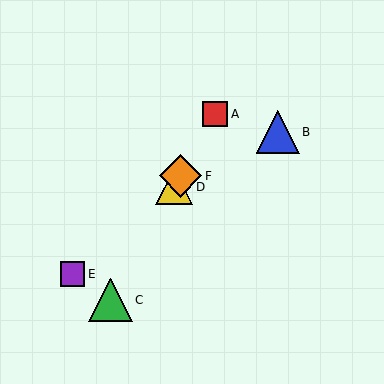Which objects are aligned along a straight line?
Objects A, C, D, F are aligned along a straight line.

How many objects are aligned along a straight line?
4 objects (A, C, D, F) are aligned along a straight line.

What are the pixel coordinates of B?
Object B is at (278, 132).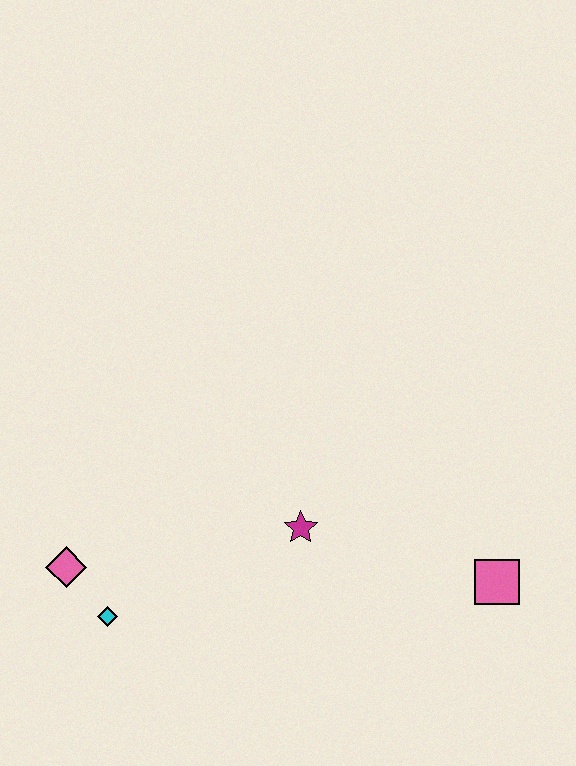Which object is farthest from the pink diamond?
The pink square is farthest from the pink diamond.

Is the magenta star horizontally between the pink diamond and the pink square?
Yes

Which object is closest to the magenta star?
The pink square is closest to the magenta star.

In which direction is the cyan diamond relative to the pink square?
The cyan diamond is to the left of the pink square.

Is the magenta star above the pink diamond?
Yes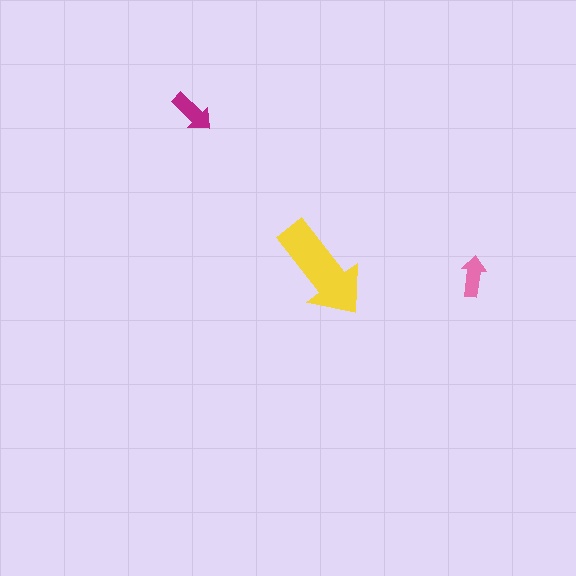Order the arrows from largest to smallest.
the yellow one, the magenta one, the pink one.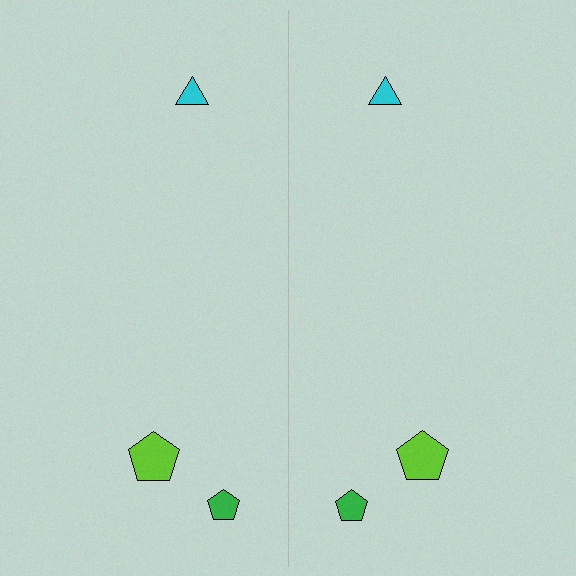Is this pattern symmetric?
Yes, this pattern has bilateral (reflection) symmetry.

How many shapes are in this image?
There are 6 shapes in this image.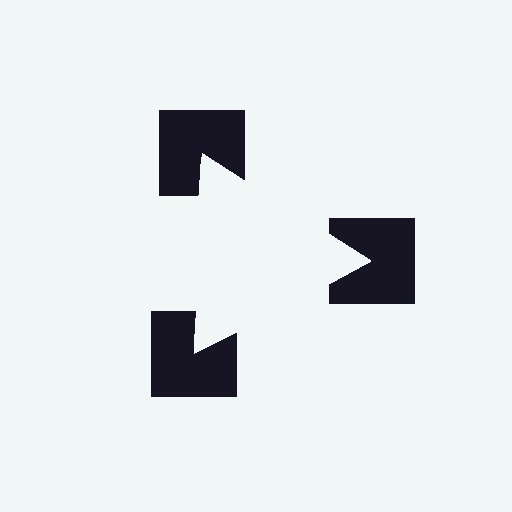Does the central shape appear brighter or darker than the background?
It typically appears slightly brighter than the background, even though no actual brightness change is drawn.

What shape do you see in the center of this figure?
An illusory triangle — its edges are inferred from the aligned wedge cuts in the notched squares, not physically drawn.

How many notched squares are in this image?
There are 3 — one at each vertex of the illusory triangle.